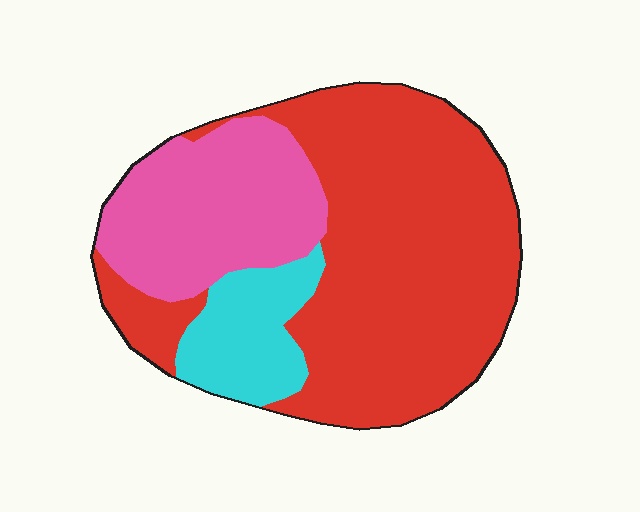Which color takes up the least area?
Cyan, at roughly 15%.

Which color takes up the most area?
Red, at roughly 60%.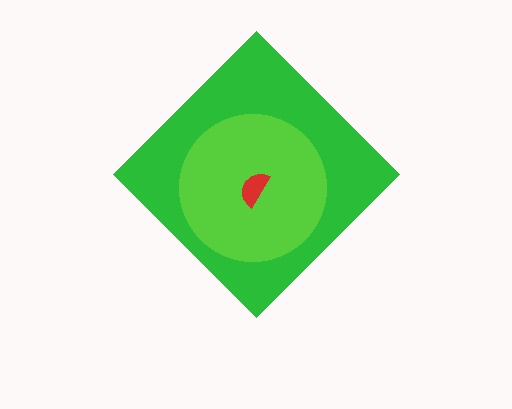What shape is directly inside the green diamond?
The lime circle.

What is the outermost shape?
The green diamond.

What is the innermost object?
The red semicircle.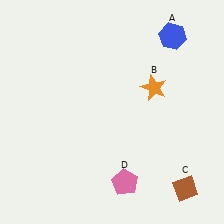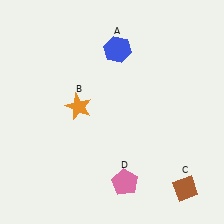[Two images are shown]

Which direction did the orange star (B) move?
The orange star (B) moved left.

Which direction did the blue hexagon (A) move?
The blue hexagon (A) moved left.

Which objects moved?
The objects that moved are: the blue hexagon (A), the orange star (B).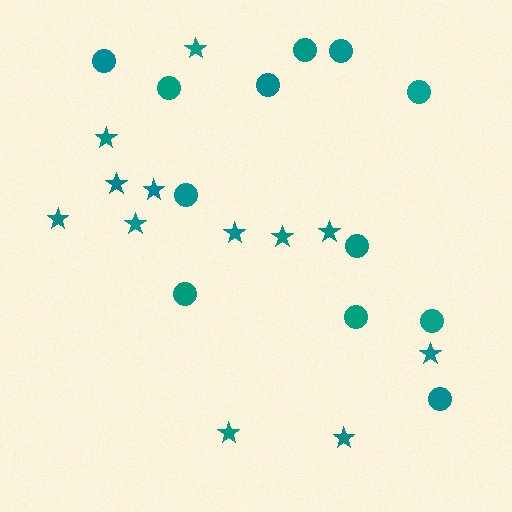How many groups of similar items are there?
There are 2 groups: one group of circles (12) and one group of stars (12).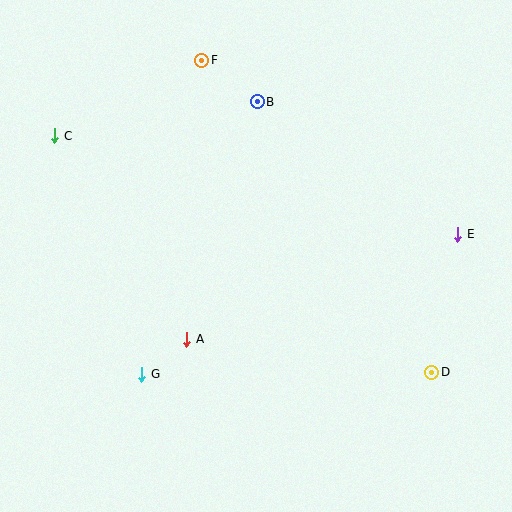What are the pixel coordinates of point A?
Point A is at (187, 339).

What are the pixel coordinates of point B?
Point B is at (257, 102).